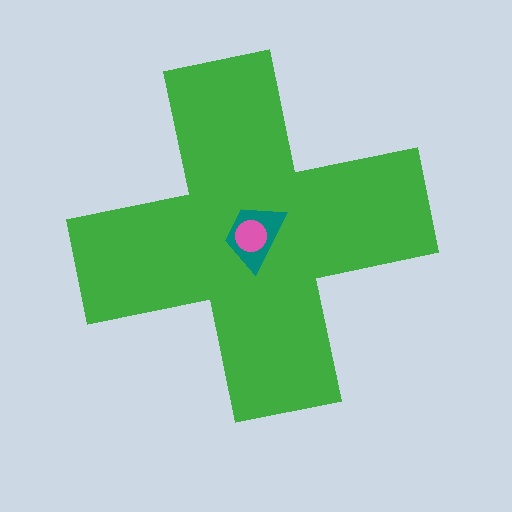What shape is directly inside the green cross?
The teal trapezoid.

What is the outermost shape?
The green cross.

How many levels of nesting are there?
3.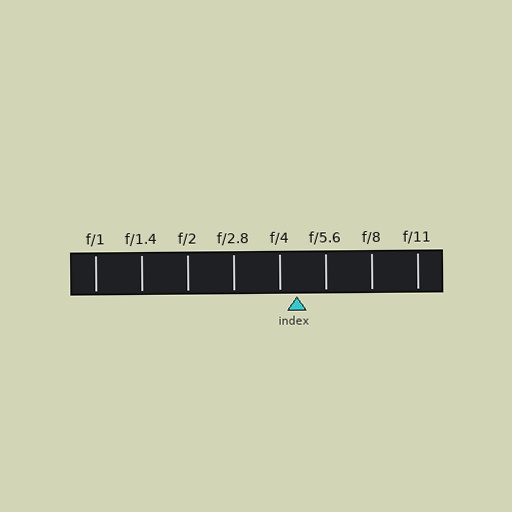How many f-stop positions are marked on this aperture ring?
There are 8 f-stop positions marked.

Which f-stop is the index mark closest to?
The index mark is closest to f/4.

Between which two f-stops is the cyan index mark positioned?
The index mark is between f/4 and f/5.6.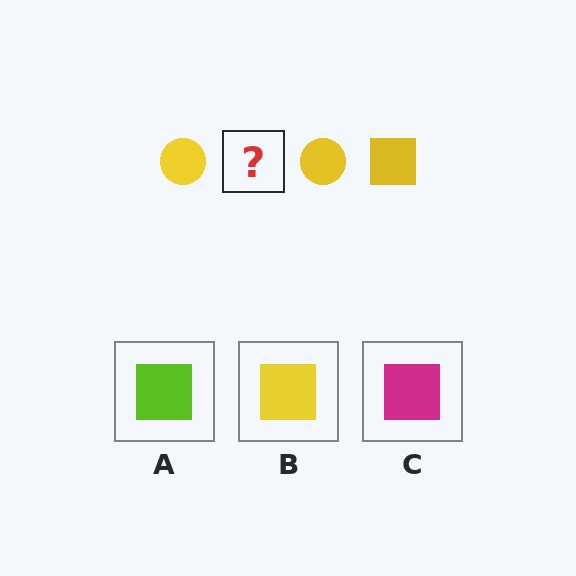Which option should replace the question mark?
Option B.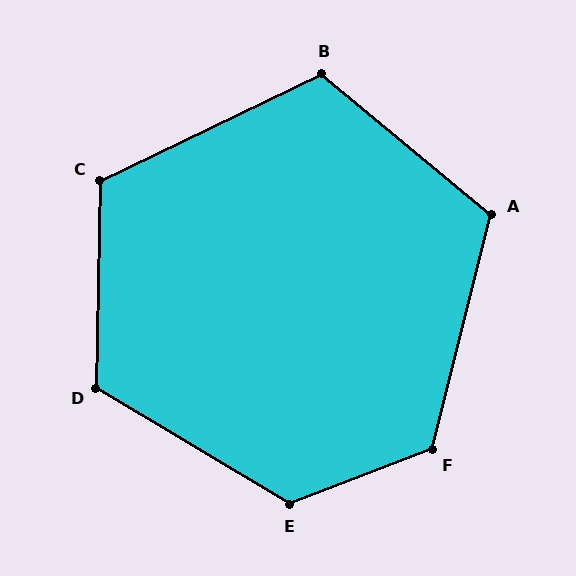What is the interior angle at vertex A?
Approximately 115 degrees (obtuse).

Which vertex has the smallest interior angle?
B, at approximately 115 degrees.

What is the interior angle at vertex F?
Approximately 125 degrees (obtuse).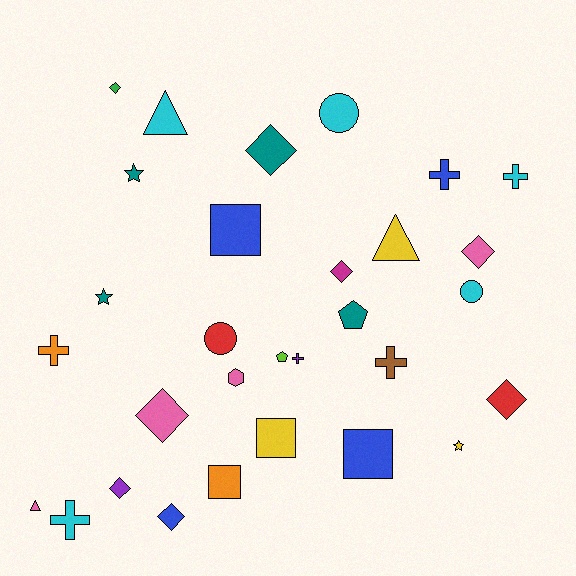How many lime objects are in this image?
There is 1 lime object.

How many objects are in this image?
There are 30 objects.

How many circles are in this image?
There are 3 circles.